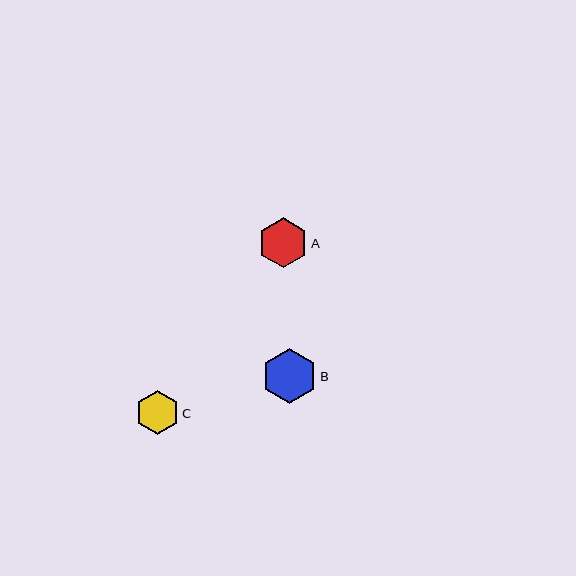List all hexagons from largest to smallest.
From largest to smallest: B, A, C.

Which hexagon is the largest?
Hexagon B is the largest with a size of approximately 56 pixels.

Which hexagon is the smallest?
Hexagon C is the smallest with a size of approximately 44 pixels.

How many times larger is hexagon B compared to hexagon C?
Hexagon B is approximately 1.3 times the size of hexagon C.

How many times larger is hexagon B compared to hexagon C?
Hexagon B is approximately 1.3 times the size of hexagon C.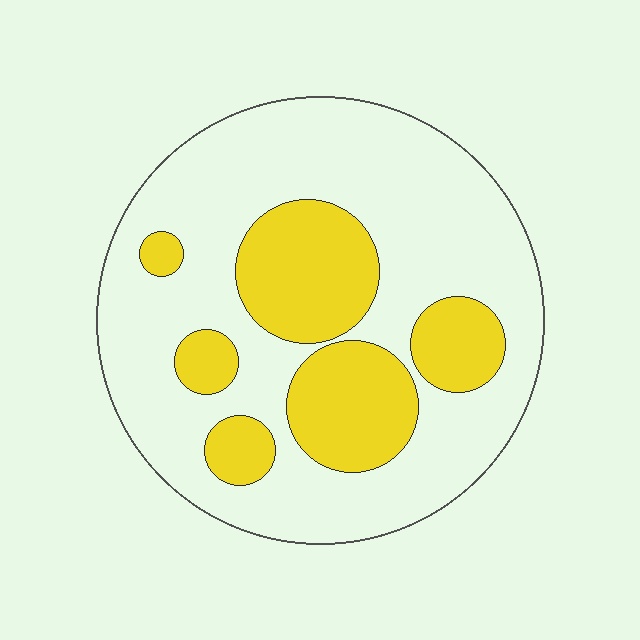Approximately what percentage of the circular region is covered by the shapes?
Approximately 30%.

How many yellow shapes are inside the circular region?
6.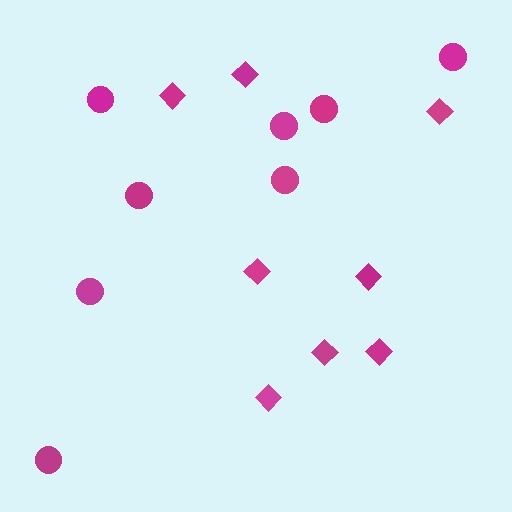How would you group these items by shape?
There are 2 groups: one group of circles (8) and one group of diamonds (8).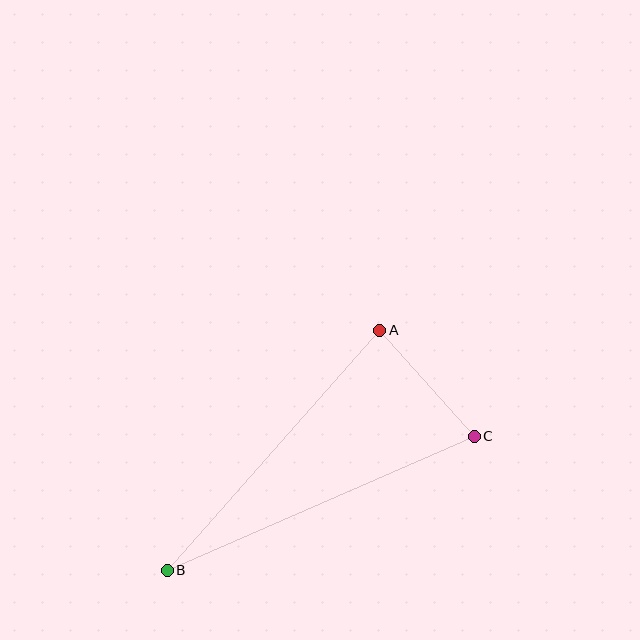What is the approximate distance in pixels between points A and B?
The distance between A and B is approximately 321 pixels.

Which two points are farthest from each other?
Points B and C are farthest from each other.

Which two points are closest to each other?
Points A and C are closest to each other.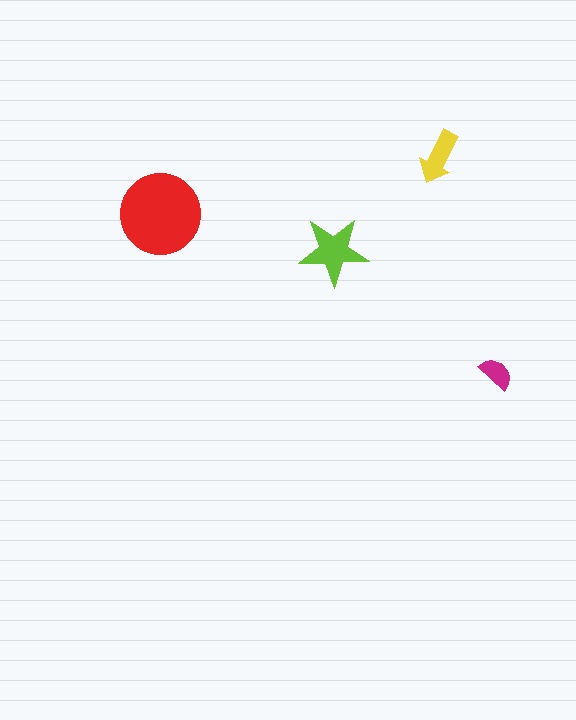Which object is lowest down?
The magenta semicircle is bottommost.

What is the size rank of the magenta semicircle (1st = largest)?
4th.